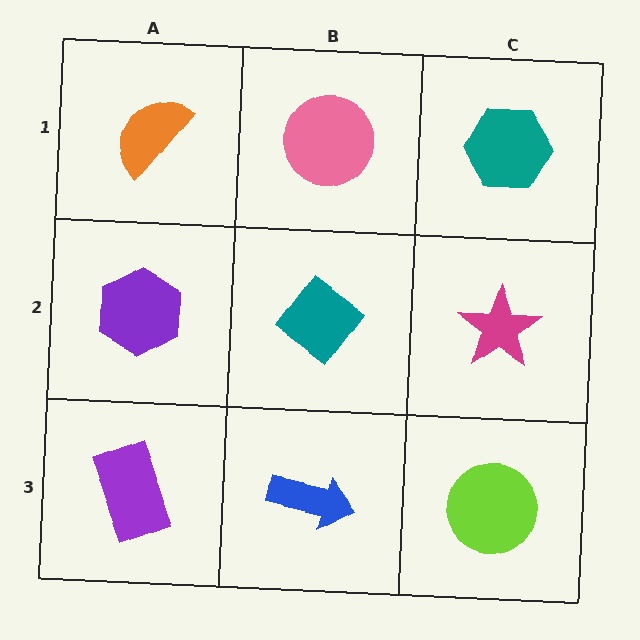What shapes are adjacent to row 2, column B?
A pink circle (row 1, column B), a blue arrow (row 3, column B), a purple hexagon (row 2, column A), a magenta star (row 2, column C).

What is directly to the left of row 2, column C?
A teal diamond.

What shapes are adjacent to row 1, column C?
A magenta star (row 2, column C), a pink circle (row 1, column B).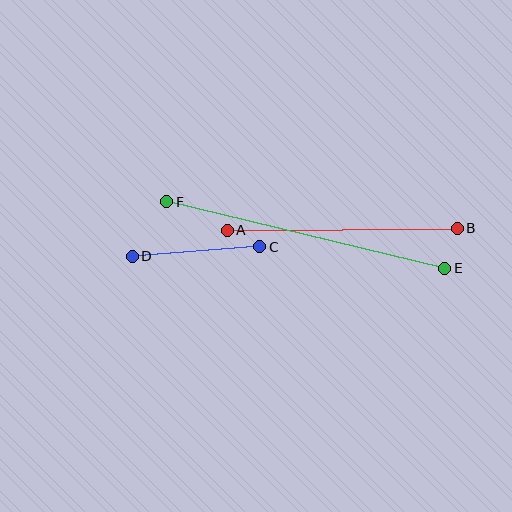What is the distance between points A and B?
The distance is approximately 230 pixels.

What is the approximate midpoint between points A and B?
The midpoint is at approximately (342, 229) pixels.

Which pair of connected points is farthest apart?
Points E and F are farthest apart.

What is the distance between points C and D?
The distance is approximately 128 pixels.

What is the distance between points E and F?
The distance is approximately 286 pixels.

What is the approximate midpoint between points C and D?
The midpoint is at approximately (196, 251) pixels.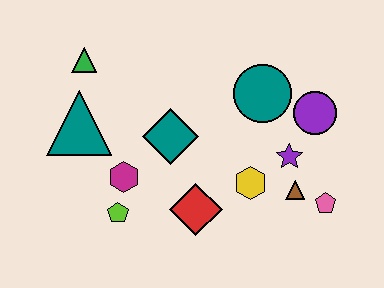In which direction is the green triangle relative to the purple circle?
The green triangle is to the left of the purple circle.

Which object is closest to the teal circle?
The purple circle is closest to the teal circle.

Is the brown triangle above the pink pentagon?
Yes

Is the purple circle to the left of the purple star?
No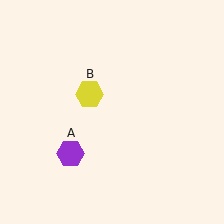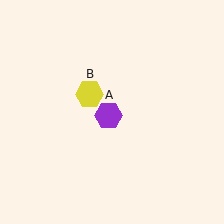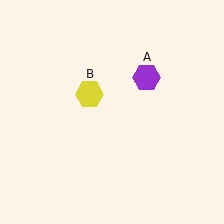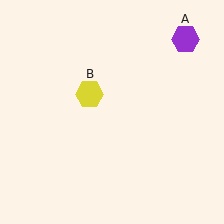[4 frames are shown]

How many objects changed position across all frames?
1 object changed position: purple hexagon (object A).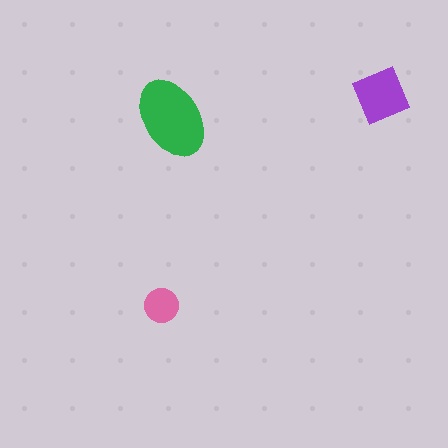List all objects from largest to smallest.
The green ellipse, the purple square, the pink circle.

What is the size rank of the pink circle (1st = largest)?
3rd.